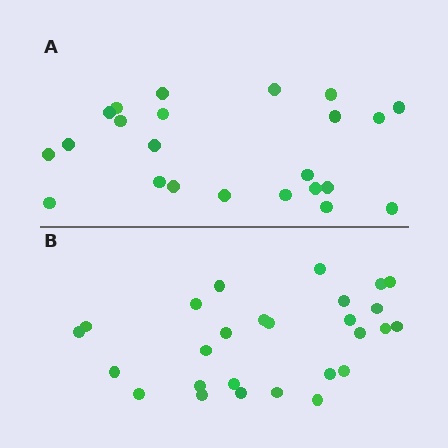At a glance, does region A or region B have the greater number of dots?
Region B (the bottom region) has more dots.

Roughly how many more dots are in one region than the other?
Region B has about 4 more dots than region A.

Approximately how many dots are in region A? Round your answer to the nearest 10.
About 20 dots. (The exact count is 23, which rounds to 20.)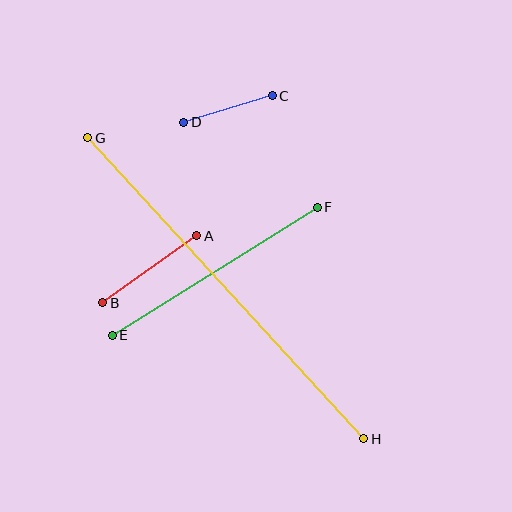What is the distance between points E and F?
The distance is approximately 242 pixels.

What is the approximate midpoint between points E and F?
The midpoint is at approximately (215, 271) pixels.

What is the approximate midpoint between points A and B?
The midpoint is at approximately (150, 269) pixels.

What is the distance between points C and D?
The distance is approximately 92 pixels.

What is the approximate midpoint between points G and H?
The midpoint is at approximately (226, 288) pixels.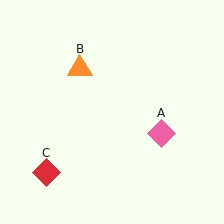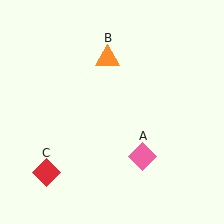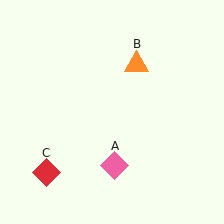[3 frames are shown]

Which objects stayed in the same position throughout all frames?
Red diamond (object C) remained stationary.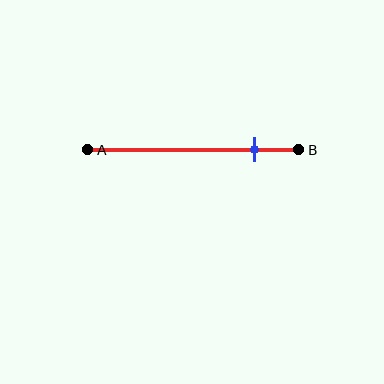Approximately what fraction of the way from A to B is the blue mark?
The blue mark is approximately 80% of the way from A to B.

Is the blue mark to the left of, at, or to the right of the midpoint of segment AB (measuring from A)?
The blue mark is to the right of the midpoint of segment AB.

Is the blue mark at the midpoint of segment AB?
No, the mark is at about 80% from A, not at the 50% midpoint.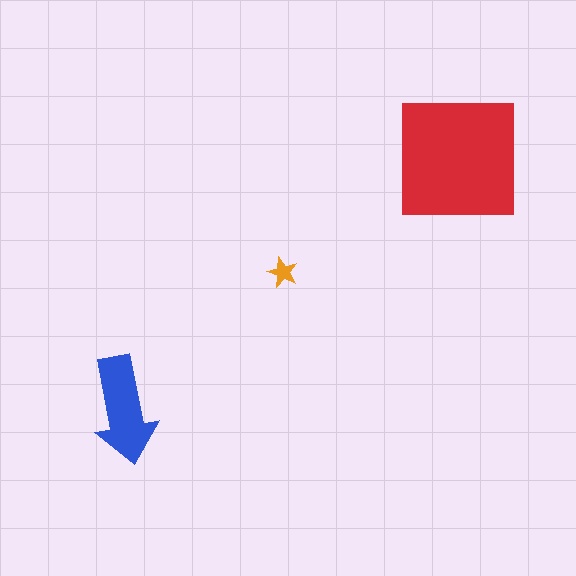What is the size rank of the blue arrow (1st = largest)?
2nd.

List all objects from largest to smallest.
The red square, the blue arrow, the orange star.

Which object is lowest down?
The blue arrow is bottommost.